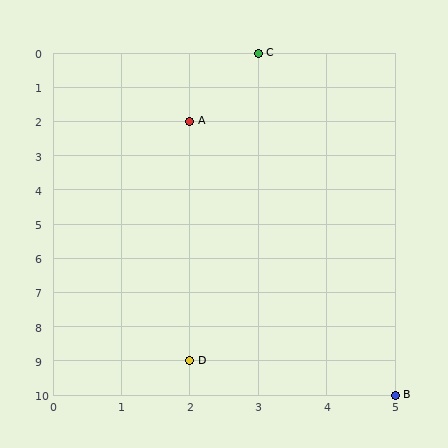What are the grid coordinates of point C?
Point C is at grid coordinates (3, 0).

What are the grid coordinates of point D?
Point D is at grid coordinates (2, 9).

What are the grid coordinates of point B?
Point B is at grid coordinates (5, 10).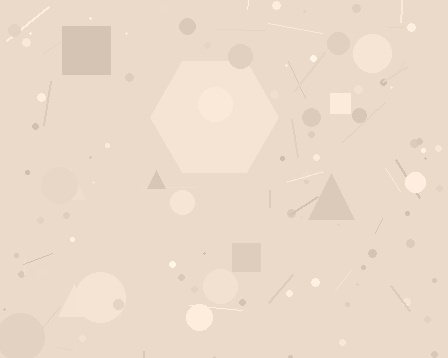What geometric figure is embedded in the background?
A hexagon is embedded in the background.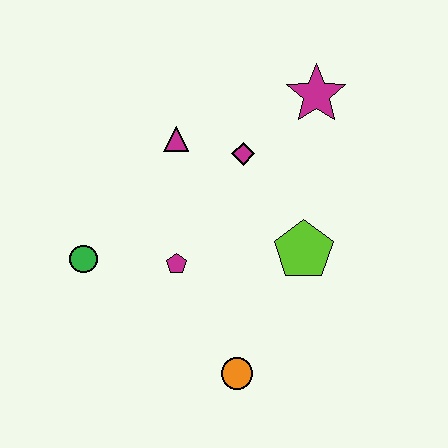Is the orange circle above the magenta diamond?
No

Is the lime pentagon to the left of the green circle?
No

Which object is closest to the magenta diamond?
The magenta triangle is closest to the magenta diamond.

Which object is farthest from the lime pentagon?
The green circle is farthest from the lime pentagon.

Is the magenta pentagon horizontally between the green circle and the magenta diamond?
Yes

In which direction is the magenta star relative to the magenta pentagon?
The magenta star is above the magenta pentagon.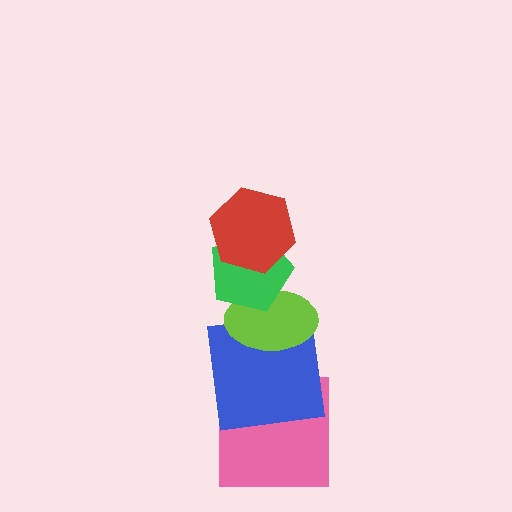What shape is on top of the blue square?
The lime ellipse is on top of the blue square.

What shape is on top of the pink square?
The blue square is on top of the pink square.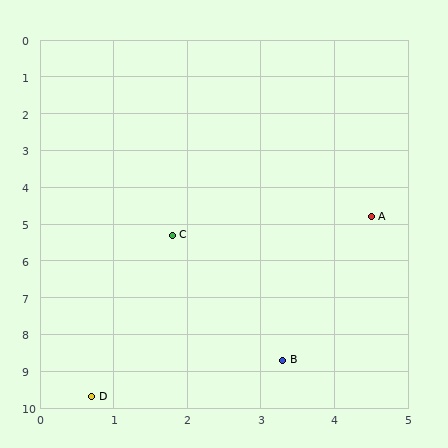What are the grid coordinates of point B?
Point B is at approximately (3.3, 8.7).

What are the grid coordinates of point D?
Point D is at approximately (0.7, 9.7).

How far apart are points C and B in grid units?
Points C and B are about 3.7 grid units apart.